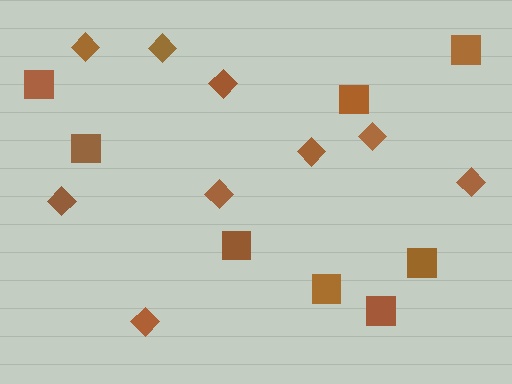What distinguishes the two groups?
There are 2 groups: one group of squares (8) and one group of diamonds (9).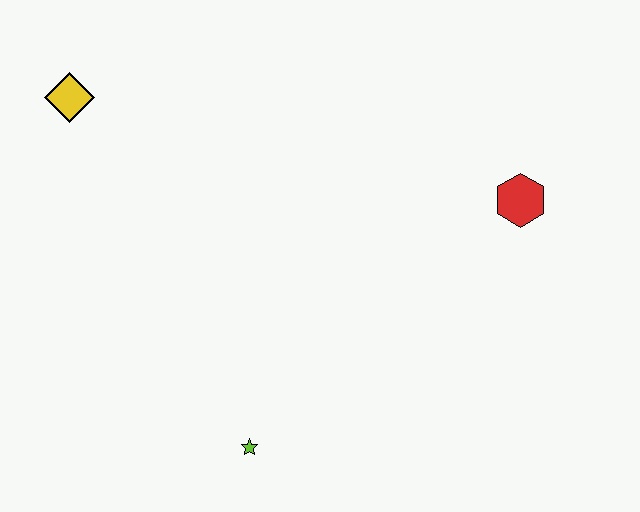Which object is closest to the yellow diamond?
The lime star is closest to the yellow diamond.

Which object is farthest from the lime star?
The yellow diamond is farthest from the lime star.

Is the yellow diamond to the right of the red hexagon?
No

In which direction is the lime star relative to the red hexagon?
The lime star is to the left of the red hexagon.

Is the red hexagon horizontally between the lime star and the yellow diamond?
No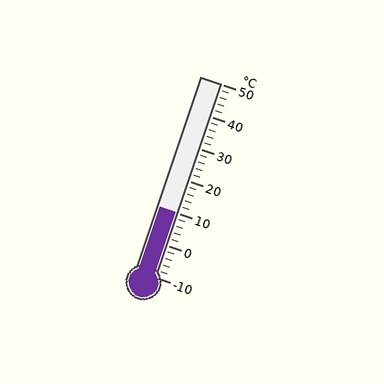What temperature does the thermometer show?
The thermometer shows approximately 10°C.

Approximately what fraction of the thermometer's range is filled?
The thermometer is filled to approximately 35% of its range.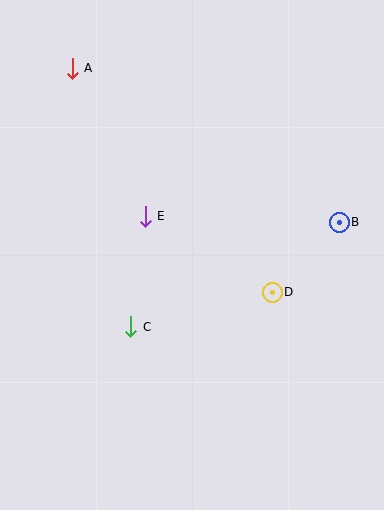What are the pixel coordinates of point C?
Point C is at (131, 327).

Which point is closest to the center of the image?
Point E at (145, 216) is closest to the center.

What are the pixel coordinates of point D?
Point D is at (272, 292).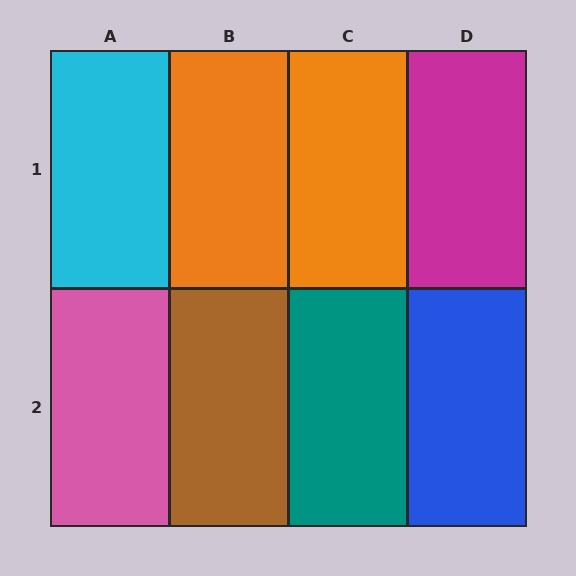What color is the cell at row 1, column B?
Orange.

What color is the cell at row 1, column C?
Orange.